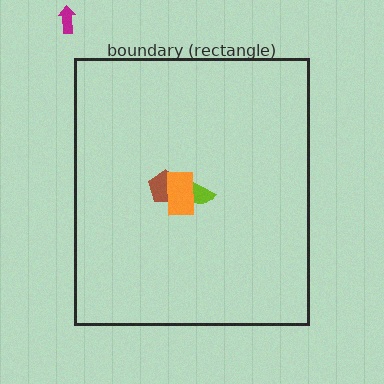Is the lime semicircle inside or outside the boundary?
Inside.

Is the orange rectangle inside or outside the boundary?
Inside.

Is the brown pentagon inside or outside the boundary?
Inside.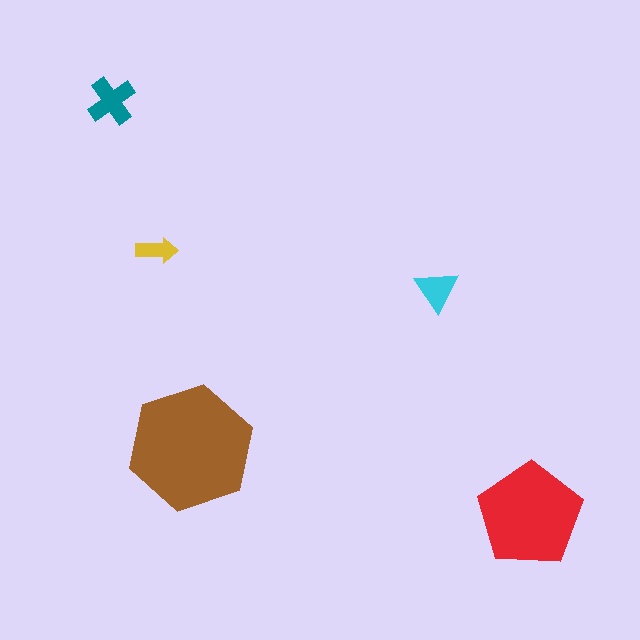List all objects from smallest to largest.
The yellow arrow, the cyan triangle, the teal cross, the red pentagon, the brown hexagon.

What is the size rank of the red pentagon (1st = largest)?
2nd.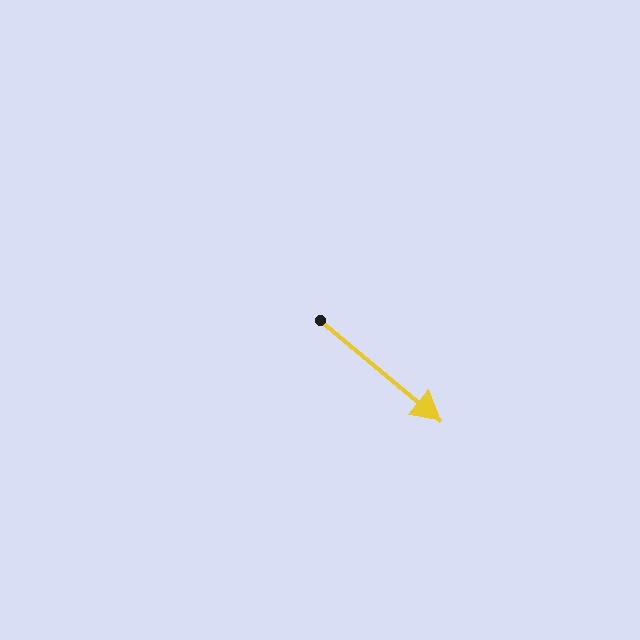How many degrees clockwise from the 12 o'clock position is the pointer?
Approximately 130 degrees.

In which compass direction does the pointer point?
Southeast.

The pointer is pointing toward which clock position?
Roughly 4 o'clock.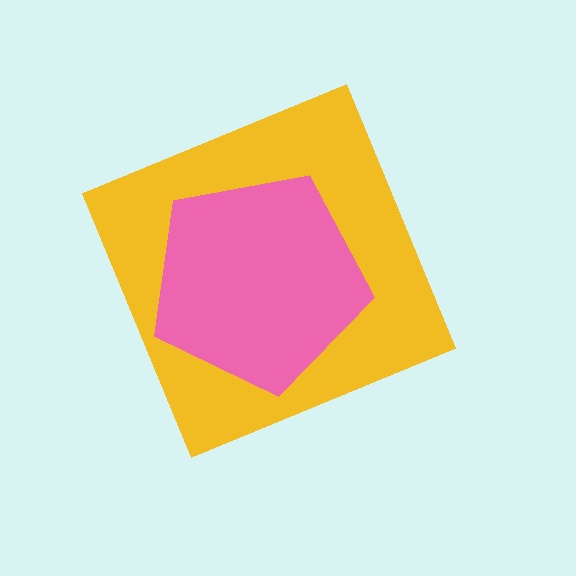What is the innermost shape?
The pink pentagon.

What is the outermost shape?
The yellow diamond.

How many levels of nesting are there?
2.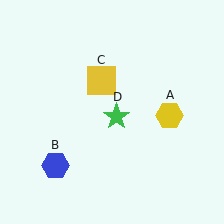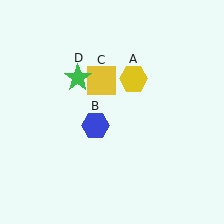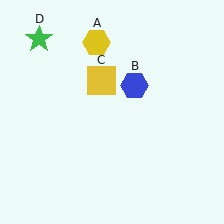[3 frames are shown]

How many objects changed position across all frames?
3 objects changed position: yellow hexagon (object A), blue hexagon (object B), green star (object D).